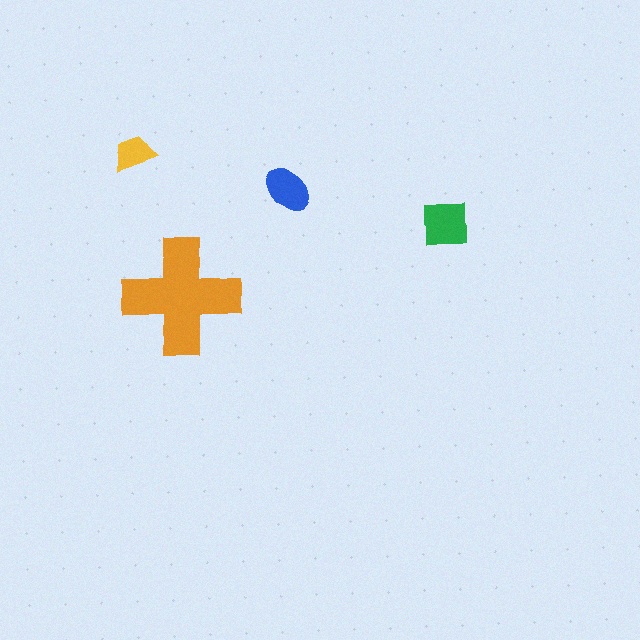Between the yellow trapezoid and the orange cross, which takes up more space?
The orange cross.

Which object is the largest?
The orange cross.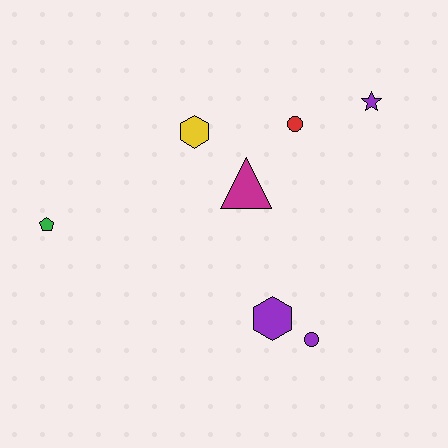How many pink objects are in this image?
There are no pink objects.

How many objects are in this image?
There are 7 objects.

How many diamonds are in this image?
There are no diamonds.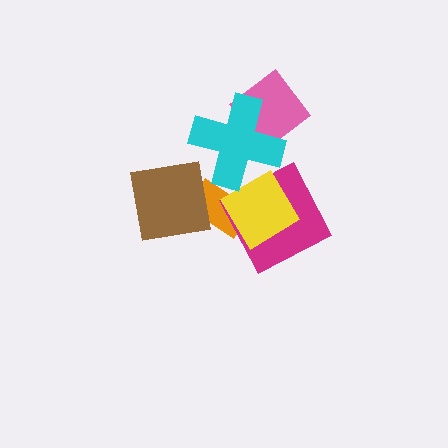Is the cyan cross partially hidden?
No, no other shape covers it.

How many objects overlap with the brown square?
1 object overlaps with the brown square.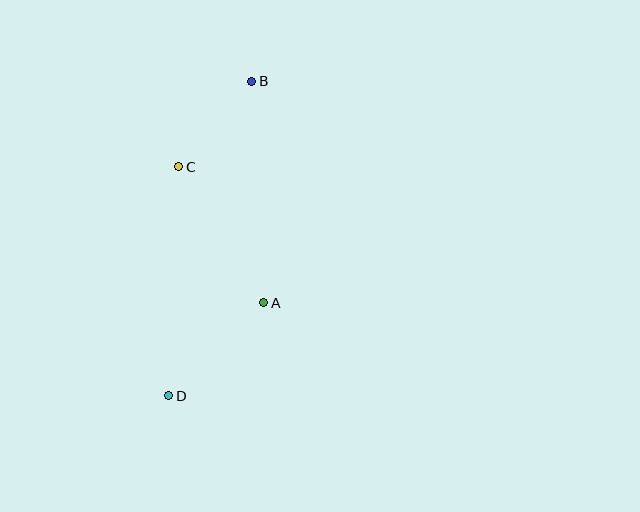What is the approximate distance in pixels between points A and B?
The distance between A and B is approximately 222 pixels.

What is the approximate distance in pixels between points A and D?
The distance between A and D is approximately 133 pixels.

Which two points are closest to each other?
Points B and C are closest to each other.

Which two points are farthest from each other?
Points B and D are farthest from each other.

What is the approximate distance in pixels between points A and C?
The distance between A and C is approximately 160 pixels.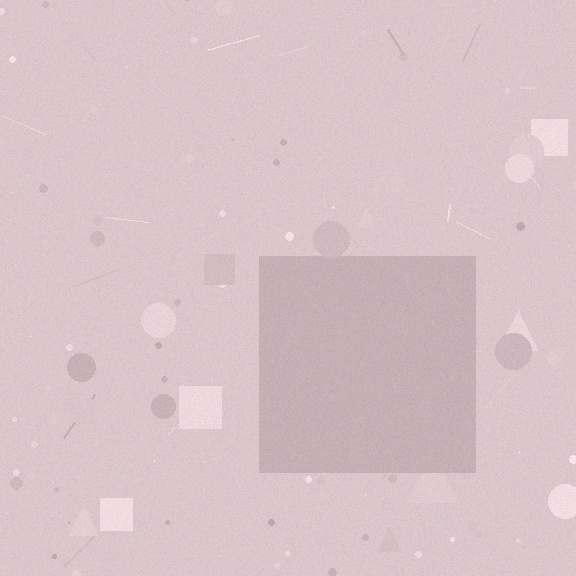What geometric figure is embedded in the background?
A square is embedded in the background.